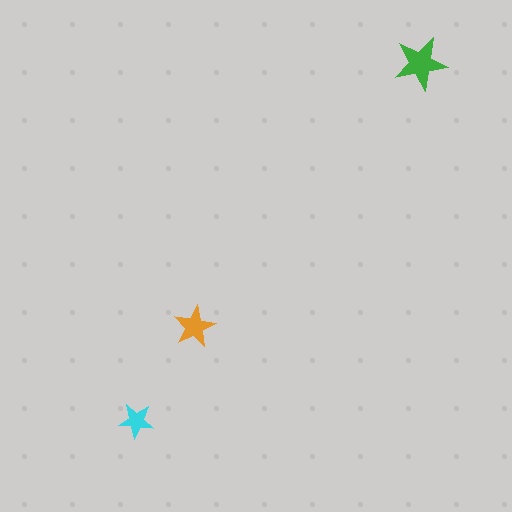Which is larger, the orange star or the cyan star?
The orange one.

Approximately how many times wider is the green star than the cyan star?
About 1.5 times wider.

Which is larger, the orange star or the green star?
The green one.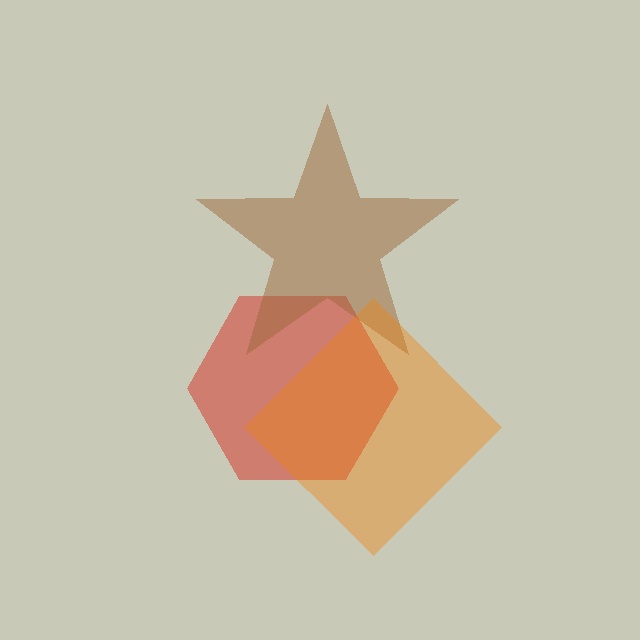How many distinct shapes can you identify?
There are 3 distinct shapes: a red hexagon, a brown star, an orange diamond.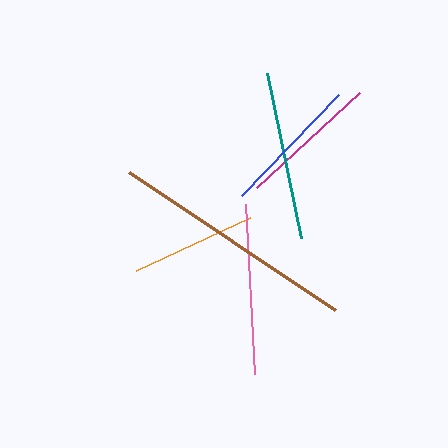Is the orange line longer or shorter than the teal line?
The teal line is longer than the orange line.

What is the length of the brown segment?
The brown segment is approximately 248 pixels long.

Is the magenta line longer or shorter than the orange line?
The magenta line is longer than the orange line.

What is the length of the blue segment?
The blue segment is approximately 140 pixels long.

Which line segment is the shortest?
The orange line is the shortest at approximately 126 pixels.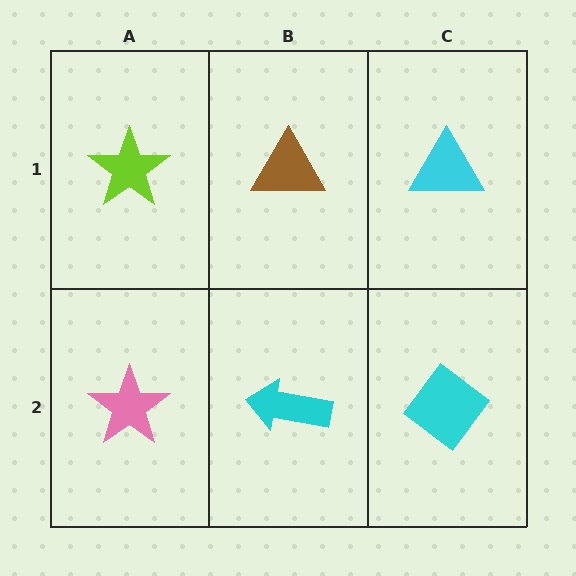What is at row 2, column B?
A cyan arrow.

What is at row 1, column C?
A cyan triangle.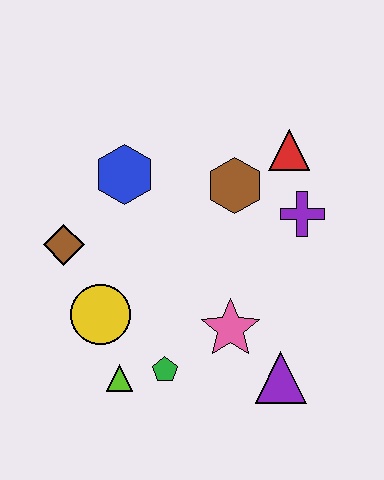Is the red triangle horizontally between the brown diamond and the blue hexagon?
No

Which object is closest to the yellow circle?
The lime triangle is closest to the yellow circle.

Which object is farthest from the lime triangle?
The red triangle is farthest from the lime triangle.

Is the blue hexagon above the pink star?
Yes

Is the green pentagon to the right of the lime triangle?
Yes